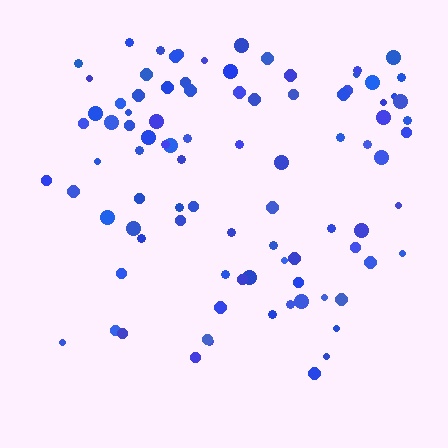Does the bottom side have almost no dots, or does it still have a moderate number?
Still a moderate number, just noticeably fewer than the top.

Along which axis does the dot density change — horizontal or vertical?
Vertical.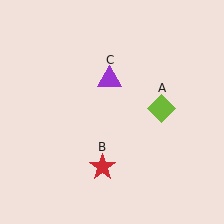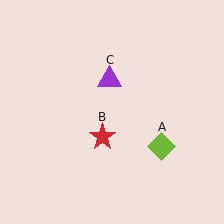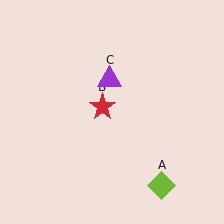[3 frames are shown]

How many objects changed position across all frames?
2 objects changed position: lime diamond (object A), red star (object B).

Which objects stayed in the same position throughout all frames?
Purple triangle (object C) remained stationary.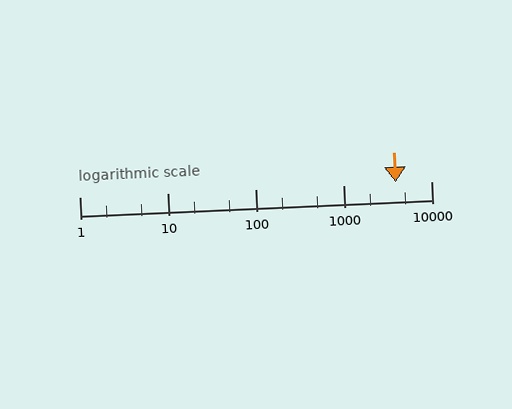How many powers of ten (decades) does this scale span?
The scale spans 4 decades, from 1 to 10000.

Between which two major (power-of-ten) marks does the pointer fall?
The pointer is between 1000 and 10000.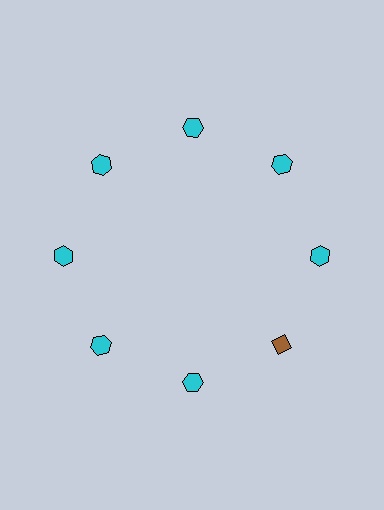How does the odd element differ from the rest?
It differs in both color (brown instead of cyan) and shape (diamond instead of hexagon).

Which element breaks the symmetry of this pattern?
The brown diamond at roughly the 4 o'clock position breaks the symmetry. All other shapes are cyan hexagons.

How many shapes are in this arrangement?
There are 8 shapes arranged in a ring pattern.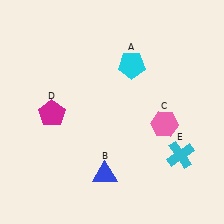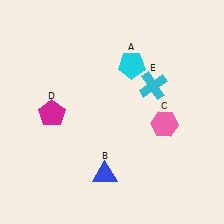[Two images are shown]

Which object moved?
The cyan cross (E) moved up.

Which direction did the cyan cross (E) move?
The cyan cross (E) moved up.